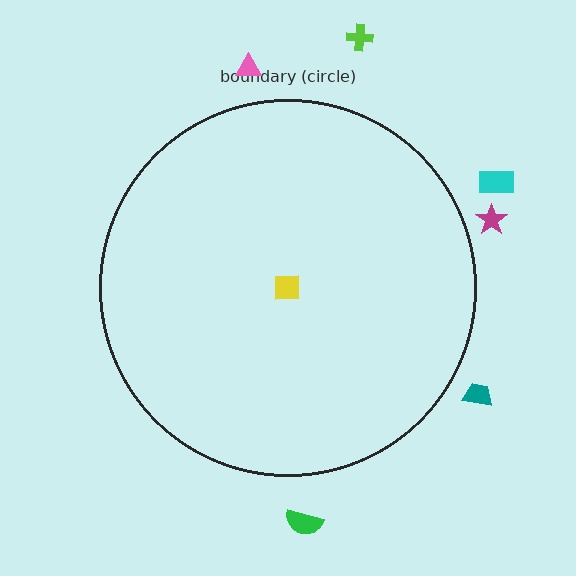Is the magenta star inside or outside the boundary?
Outside.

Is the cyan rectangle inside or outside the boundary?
Outside.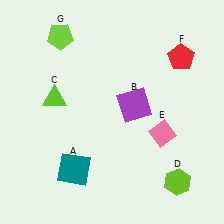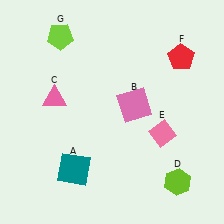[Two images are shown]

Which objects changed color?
B changed from purple to pink. C changed from lime to pink.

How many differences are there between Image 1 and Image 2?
There are 2 differences between the two images.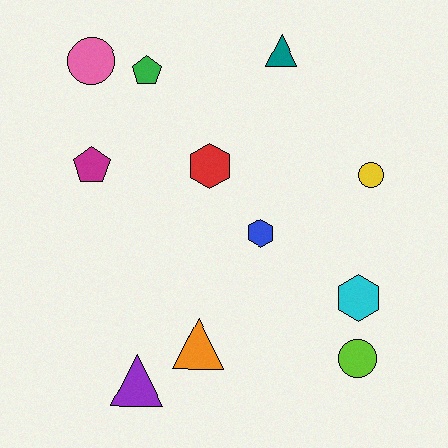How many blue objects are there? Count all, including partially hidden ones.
There is 1 blue object.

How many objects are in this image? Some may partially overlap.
There are 11 objects.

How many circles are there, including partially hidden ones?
There are 3 circles.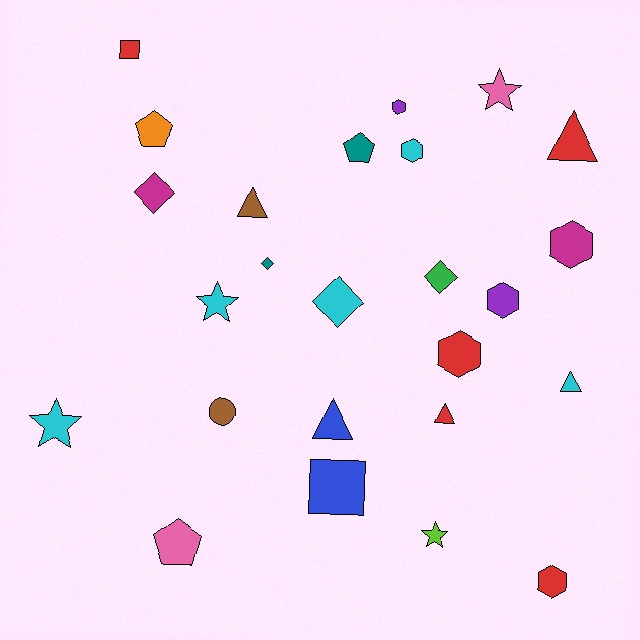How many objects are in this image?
There are 25 objects.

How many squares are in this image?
There are 2 squares.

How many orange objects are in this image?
There is 1 orange object.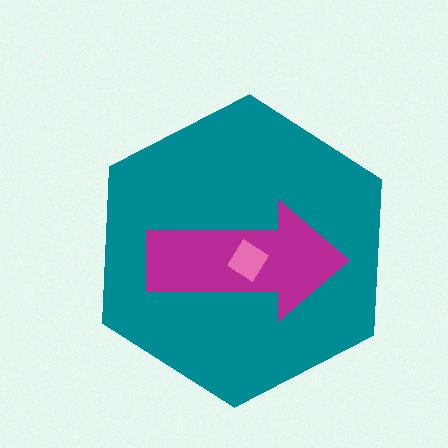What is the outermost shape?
The teal hexagon.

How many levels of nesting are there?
3.